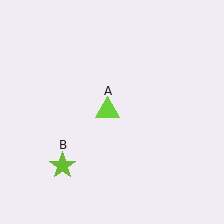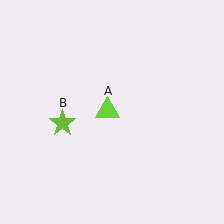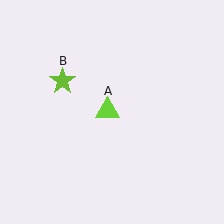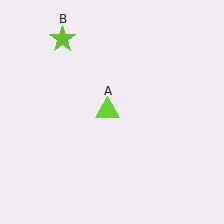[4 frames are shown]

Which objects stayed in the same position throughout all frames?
Lime triangle (object A) remained stationary.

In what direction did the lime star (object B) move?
The lime star (object B) moved up.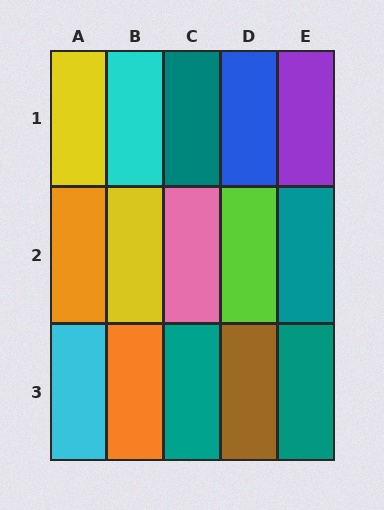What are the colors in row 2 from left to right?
Orange, yellow, pink, lime, teal.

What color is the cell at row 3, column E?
Teal.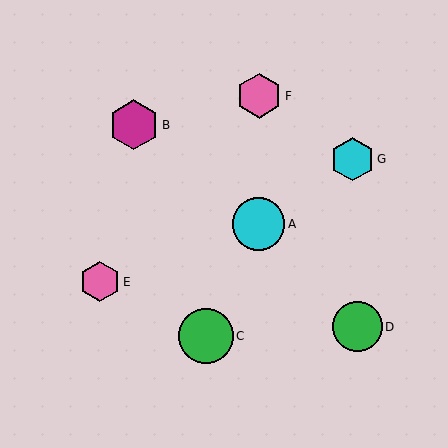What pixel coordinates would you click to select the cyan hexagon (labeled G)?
Click at (352, 159) to select the cyan hexagon G.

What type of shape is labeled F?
Shape F is a pink hexagon.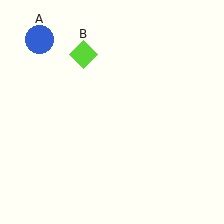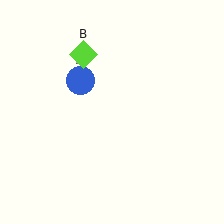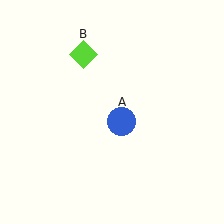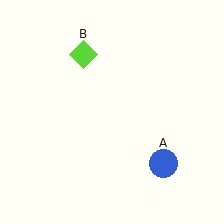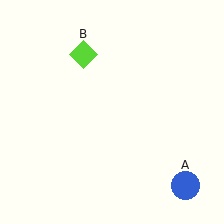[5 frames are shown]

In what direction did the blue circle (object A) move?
The blue circle (object A) moved down and to the right.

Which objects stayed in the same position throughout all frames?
Lime diamond (object B) remained stationary.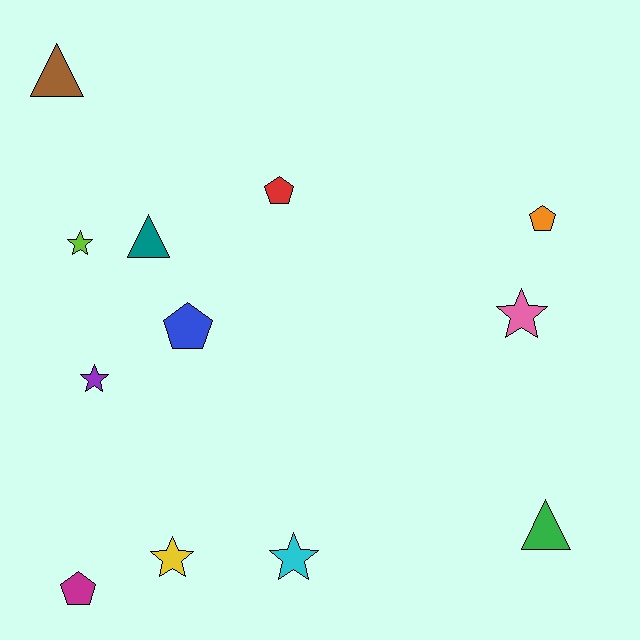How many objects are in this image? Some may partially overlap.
There are 12 objects.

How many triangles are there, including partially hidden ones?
There are 3 triangles.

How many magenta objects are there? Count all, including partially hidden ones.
There is 1 magenta object.